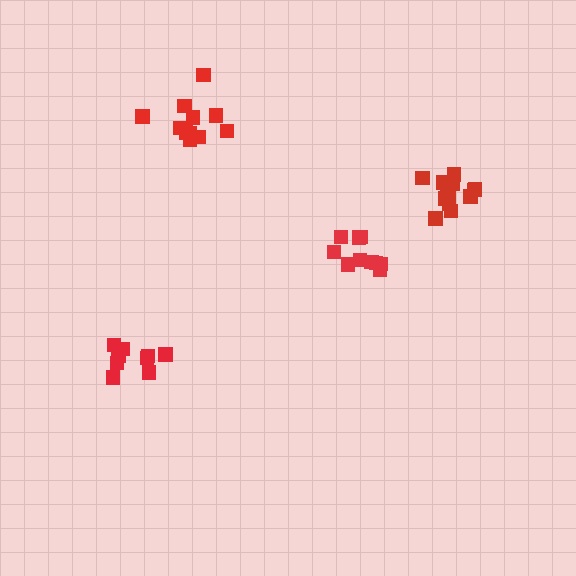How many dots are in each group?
Group 1: 10 dots, Group 2: 11 dots, Group 3: 11 dots, Group 4: 13 dots (45 total).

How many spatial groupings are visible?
There are 4 spatial groupings.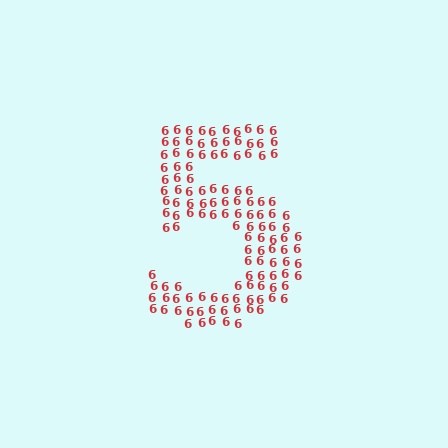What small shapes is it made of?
It is made of small digit 6's.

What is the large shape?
The large shape is the digit 5.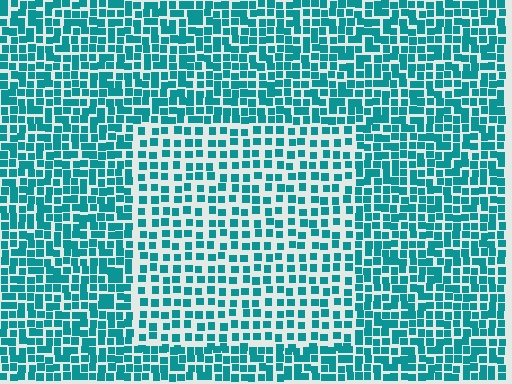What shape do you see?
I see a rectangle.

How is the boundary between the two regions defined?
The boundary is defined by a change in element density (approximately 1.7x ratio). All elements are the same color, size, and shape.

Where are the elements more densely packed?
The elements are more densely packed outside the rectangle boundary.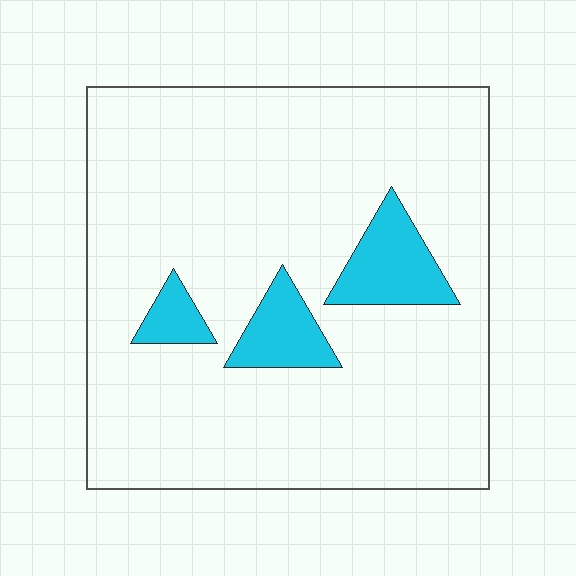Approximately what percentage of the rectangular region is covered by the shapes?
Approximately 10%.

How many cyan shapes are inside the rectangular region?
3.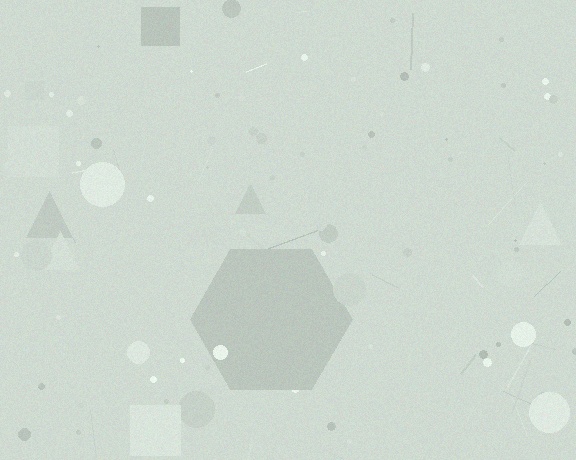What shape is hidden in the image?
A hexagon is hidden in the image.